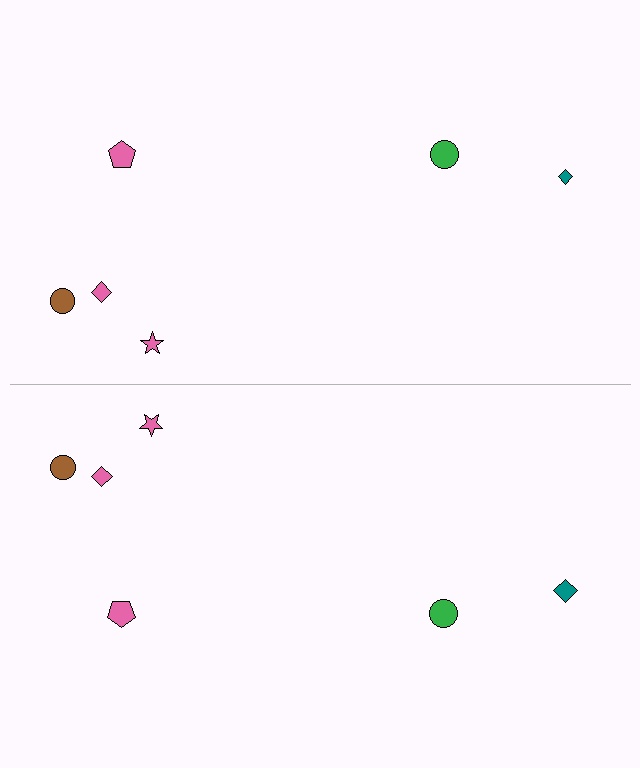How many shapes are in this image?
There are 12 shapes in this image.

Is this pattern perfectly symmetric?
No, the pattern is not perfectly symmetric. The teal diamond on the bottom side has a different size than its mirror counterpart.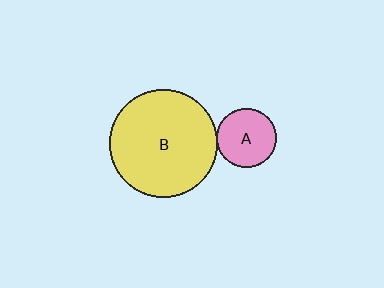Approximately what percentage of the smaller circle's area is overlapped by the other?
Approximately 5%.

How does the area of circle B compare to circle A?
Approximately 3.3 times.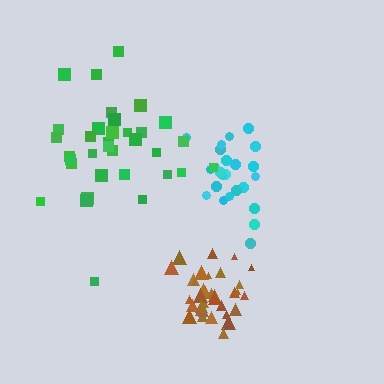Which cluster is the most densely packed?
Brown.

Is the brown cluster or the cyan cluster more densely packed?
Brown.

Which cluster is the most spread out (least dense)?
Green.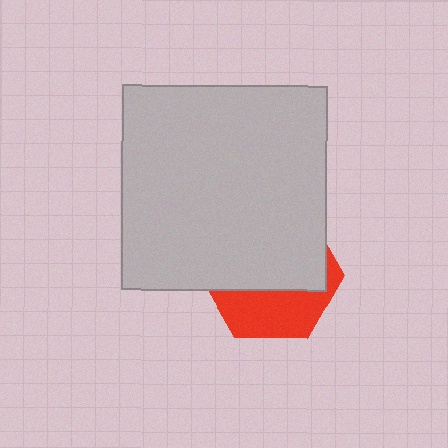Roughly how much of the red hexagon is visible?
A small part of it is visible (roughly 37%).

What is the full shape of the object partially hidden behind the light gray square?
The partially hidden object is a red hexagon.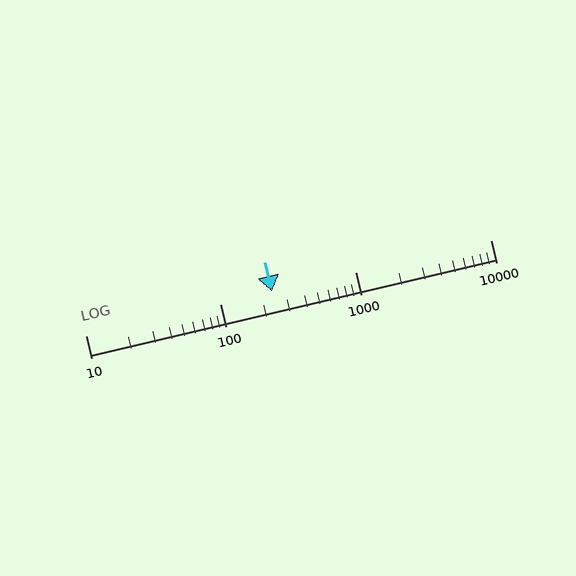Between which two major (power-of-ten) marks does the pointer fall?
The pointer is between 100 and 1000.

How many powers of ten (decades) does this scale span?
The scale spans 3 decades, from 10 to 10000.